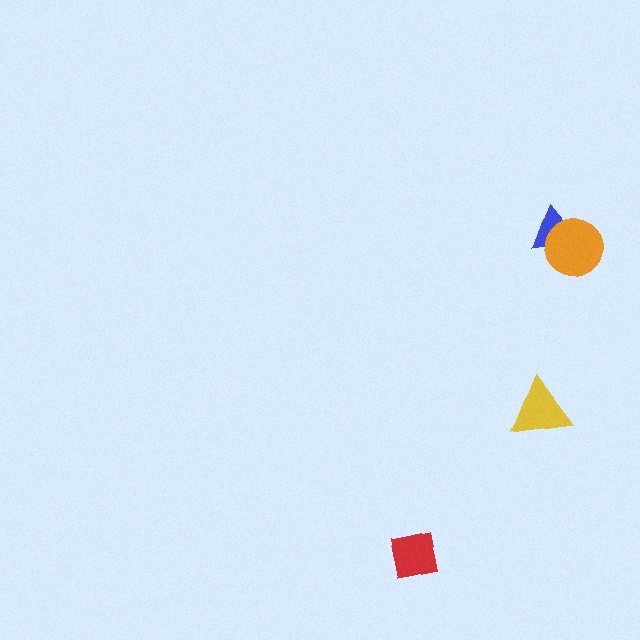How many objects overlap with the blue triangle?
1 object overlaps with the blue triangle.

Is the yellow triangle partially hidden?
No, no other shape covers it.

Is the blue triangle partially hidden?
Yes, it is partially covered by another shape.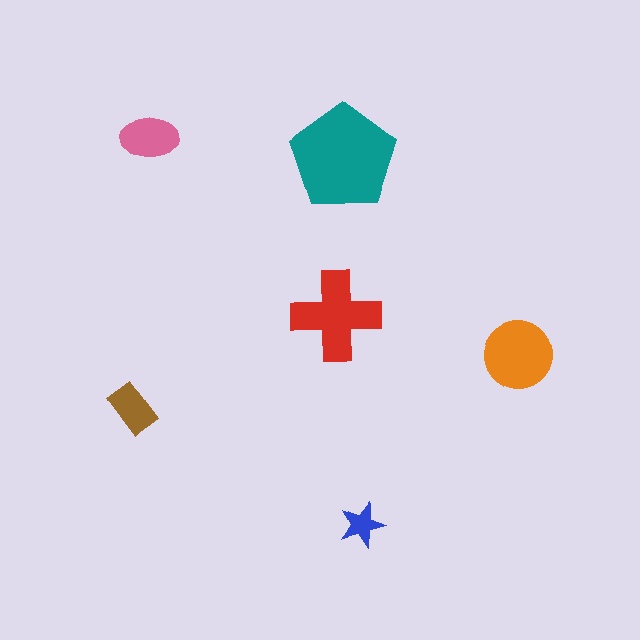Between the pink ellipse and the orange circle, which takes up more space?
The orange circle.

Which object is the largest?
The teal pentagon.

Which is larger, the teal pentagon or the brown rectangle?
The teal pentagon.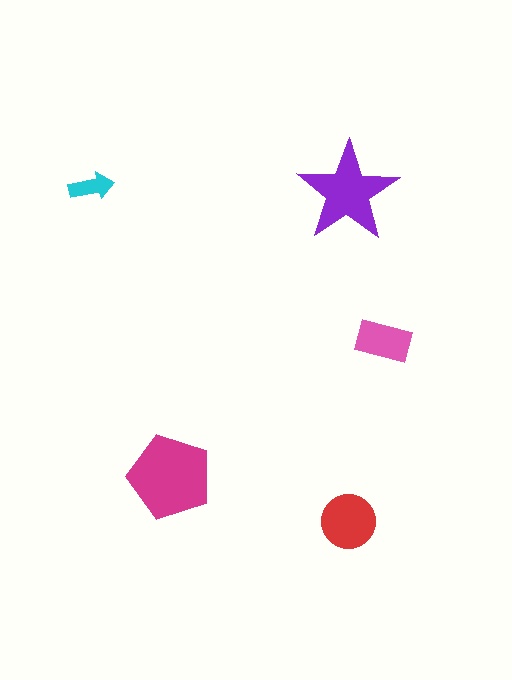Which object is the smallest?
The cyan arrow.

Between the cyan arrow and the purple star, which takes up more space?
The purple star.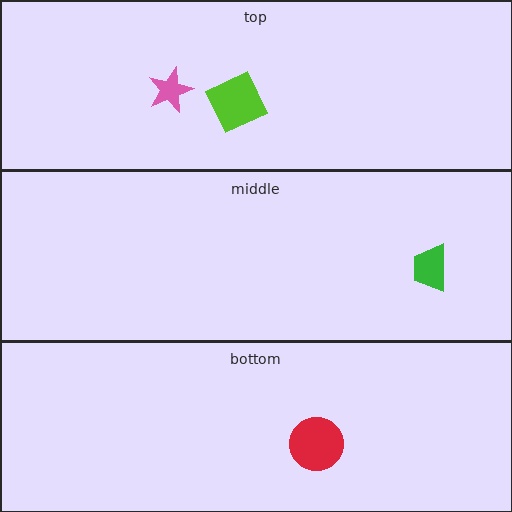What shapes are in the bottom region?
The red circle.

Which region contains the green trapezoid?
The middle region.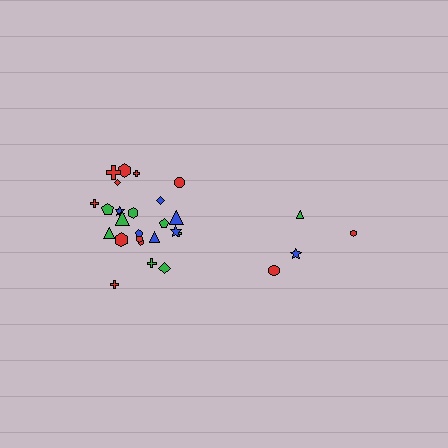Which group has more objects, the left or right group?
The left group.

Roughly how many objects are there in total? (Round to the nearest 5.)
Roughly 30 objects in total.